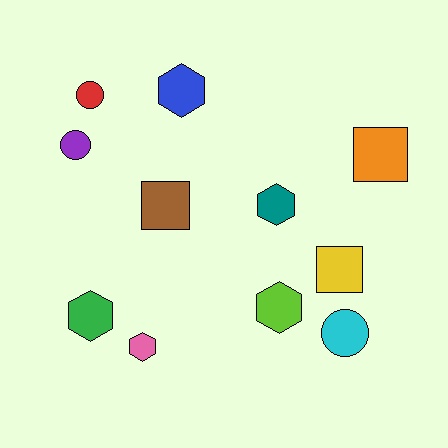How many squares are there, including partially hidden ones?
There are 3 squares.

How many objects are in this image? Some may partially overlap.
There are 11 objects.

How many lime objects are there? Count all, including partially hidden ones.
There is 1 lime object.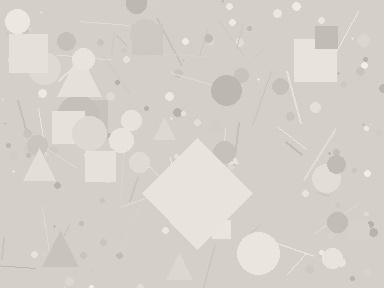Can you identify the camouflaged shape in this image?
The camouflaged shape is a diamond.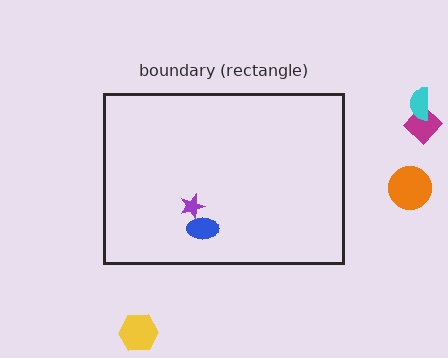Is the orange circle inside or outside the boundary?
Outside.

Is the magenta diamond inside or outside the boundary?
Outside.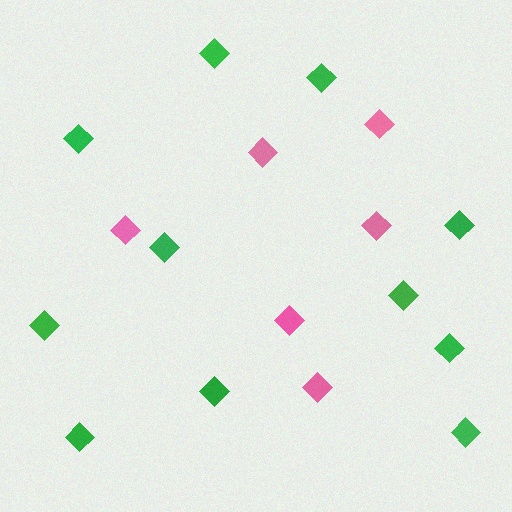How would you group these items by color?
There are 2 groups: one group of green diamonds (11) and one group of pink diamonds (6).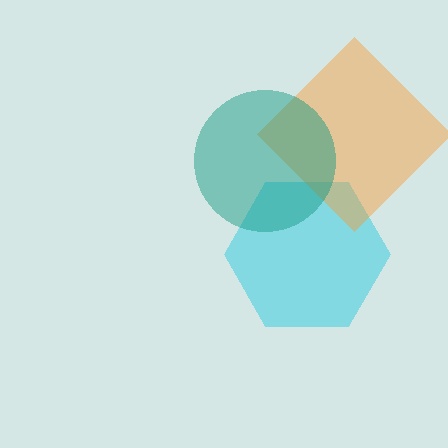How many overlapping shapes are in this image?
There are 3 overlapping shapes in the image.